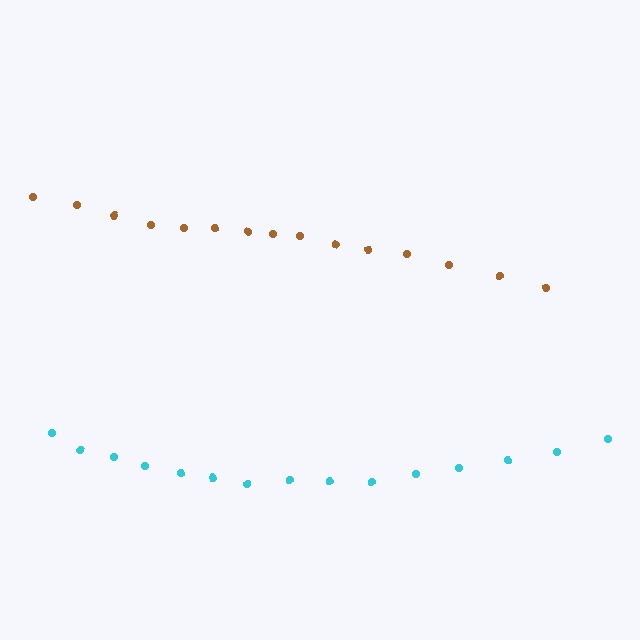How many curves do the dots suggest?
There are 2 distinct paths.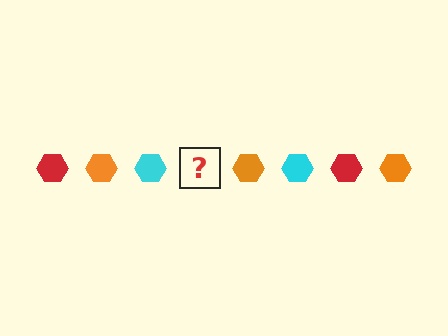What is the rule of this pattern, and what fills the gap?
The rule is that the pattern cycles through red, orange, cyan hexagons. The gap should be filled with a red hexagon.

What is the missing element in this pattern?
The missing element is a red hexagon.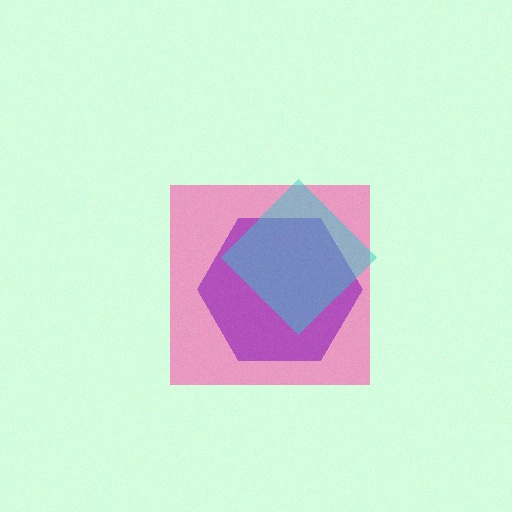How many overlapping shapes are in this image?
There are 3 overlapping shapes in the image.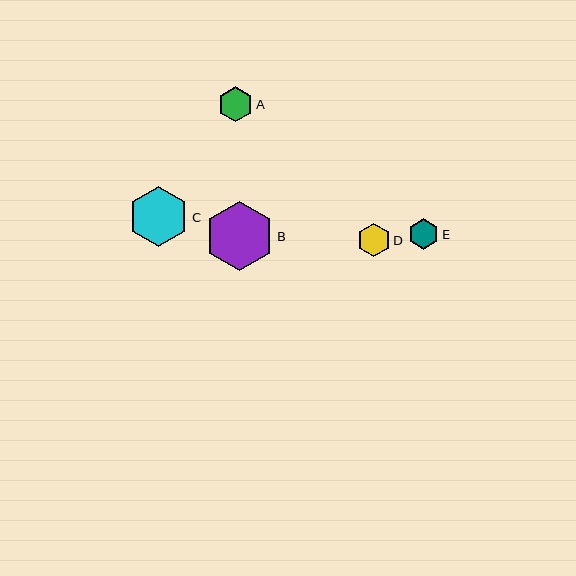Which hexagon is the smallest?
Hexagon E is the smallest with a size of approximately 30 pixels.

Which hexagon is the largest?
Hexagon B is the largest with a size of approximately 70 pixels.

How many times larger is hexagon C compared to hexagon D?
Hexagon C is approximately 1.8 times the size of hexagon D.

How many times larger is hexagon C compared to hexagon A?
Hexagon C is approximately 1.7 times the size of hexagon A.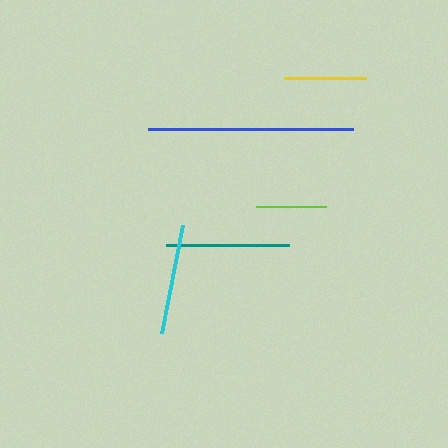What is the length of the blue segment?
The blue segment is approximately 205 pixels long.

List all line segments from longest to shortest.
From longest to shortest: blue, teal, cyan, yellow, lime.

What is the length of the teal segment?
The teal segment is approximately 123 pixels long.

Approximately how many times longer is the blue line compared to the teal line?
The blue line is approximately 1.7 times the length of the teal line.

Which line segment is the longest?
The blue line is the longest at approximately 205 pixels.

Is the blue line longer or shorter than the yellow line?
The blue line is longer than the yellow line.